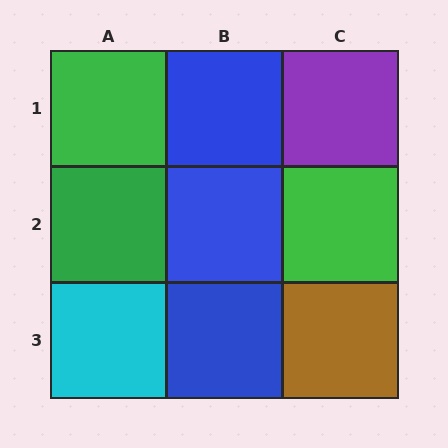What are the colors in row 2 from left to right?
Green, blue, green.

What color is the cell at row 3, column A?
Cyan.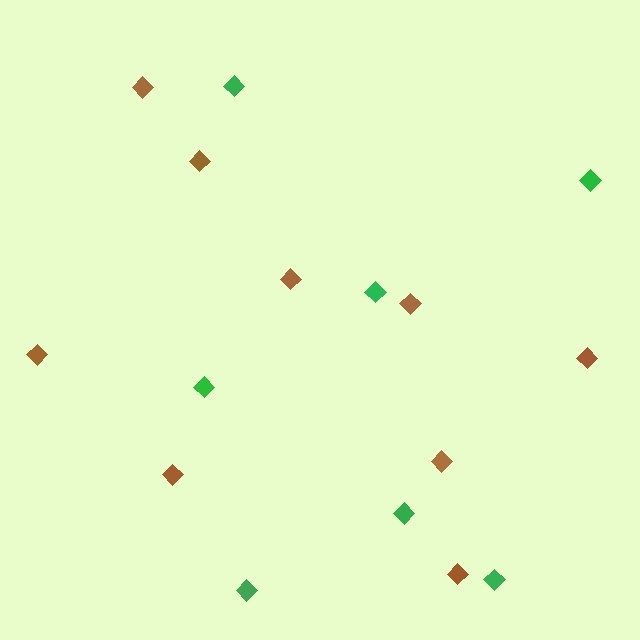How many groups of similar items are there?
There are 2 groups: one group of brown diamonds (9) and one group of green diamonds (7).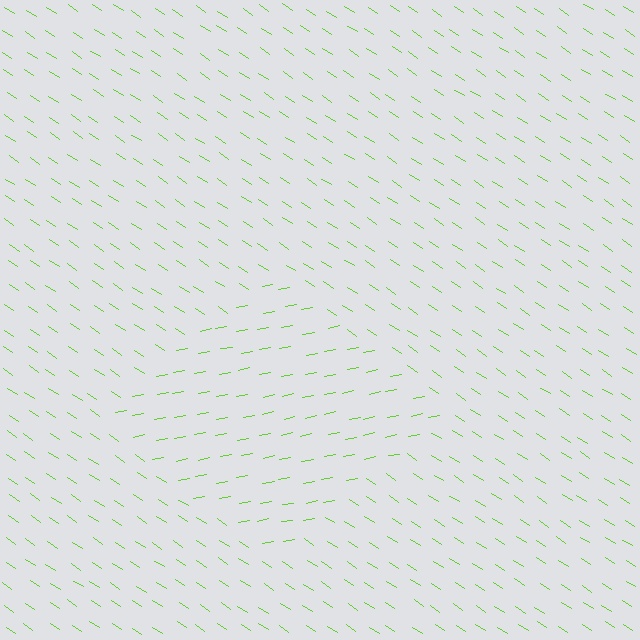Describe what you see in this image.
The image is filled with small lime line segments. A diamond region in the image has lines oriented differently from the surrounding lines, creating a visible texture boundary.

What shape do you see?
I see a diamond.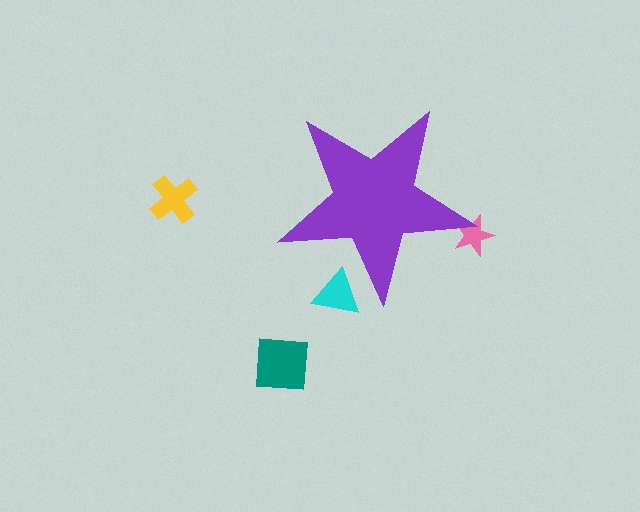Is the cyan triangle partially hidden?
Yes, the cyan triangle is partially hidden behind the purple star.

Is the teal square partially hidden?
No, the teal square is fully visible.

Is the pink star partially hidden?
Yes, the pink star is partially hidden behind the purple star.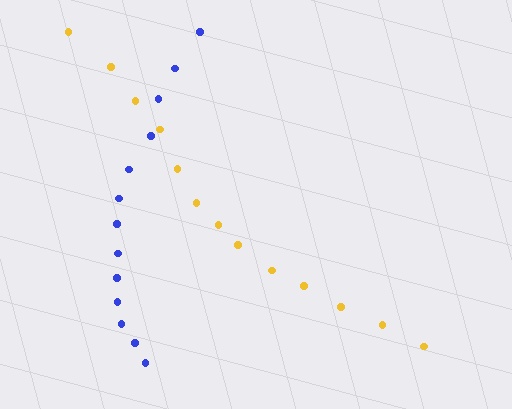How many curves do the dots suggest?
There are 2 distinct paths.